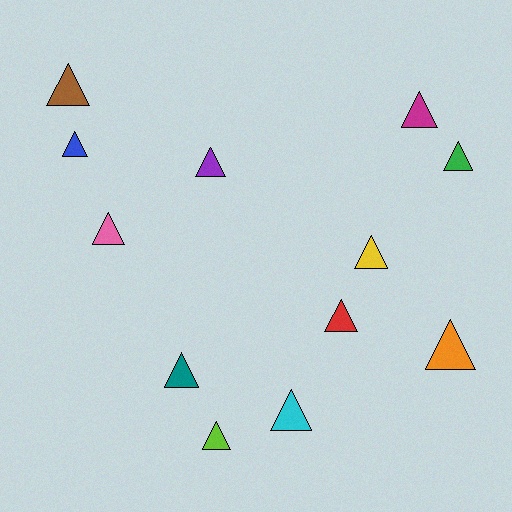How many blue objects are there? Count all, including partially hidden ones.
There is 1 blue object.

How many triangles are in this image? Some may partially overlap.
There are 12 triangles.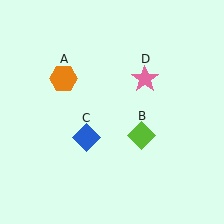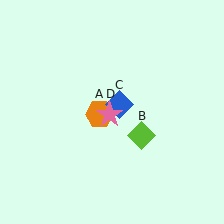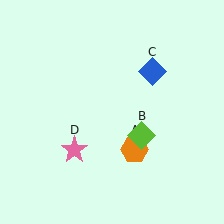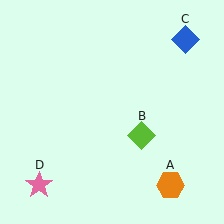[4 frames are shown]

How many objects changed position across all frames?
3 objects changed position: orange hexagon (object A), blue diamond (object C), pink star (object D).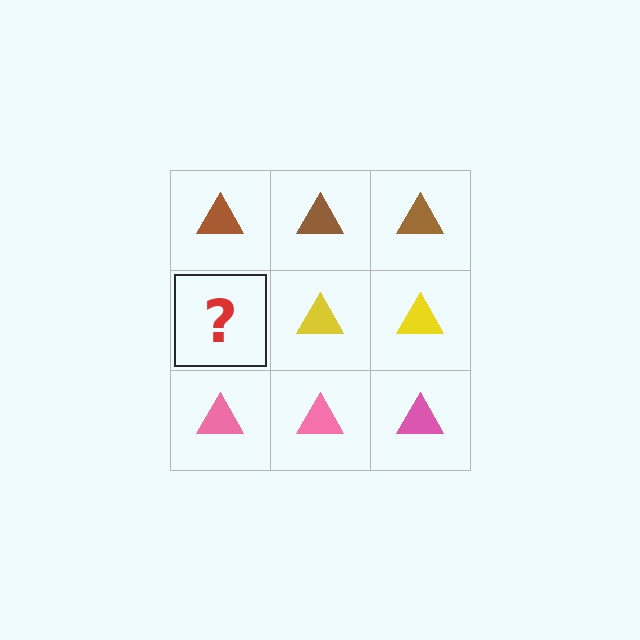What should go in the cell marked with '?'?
The missing cell should contain a yellow triangle.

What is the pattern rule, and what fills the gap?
The rule is that each row has a consistent color. The gap should be filled with a yellow triangle.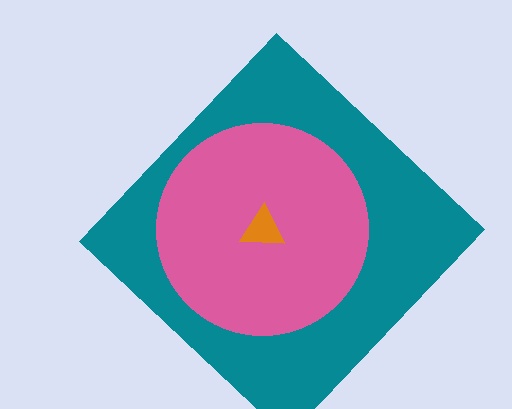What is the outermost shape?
The teal diamond.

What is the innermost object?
The orange triangle.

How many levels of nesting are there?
3.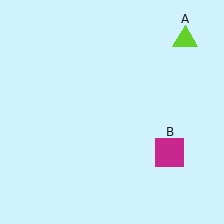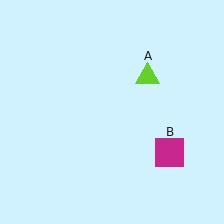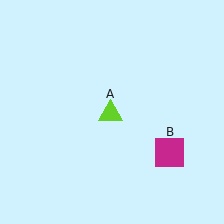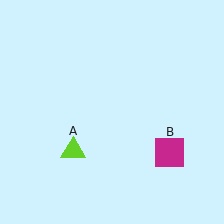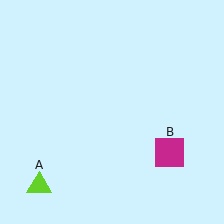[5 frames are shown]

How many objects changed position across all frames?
1 object changed position: lime triangle (object A).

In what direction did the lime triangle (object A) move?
The lime triangle (object A) moved down and to the left.